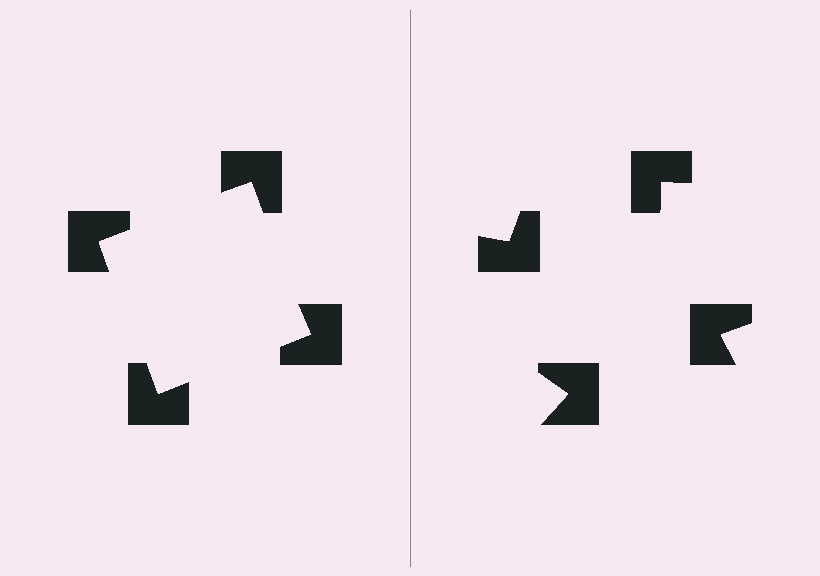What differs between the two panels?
The notched squares are positioned identically on both sides; only the wedge orientations differ. On the left they align to a square; on the right they are misaligned.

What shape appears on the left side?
An illusory square.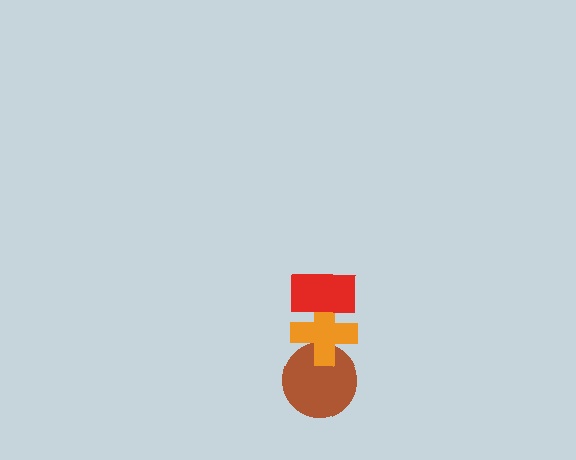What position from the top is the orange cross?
The orange cross is 2nd from the top.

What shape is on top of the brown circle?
The orange cross is on top of the brown circle.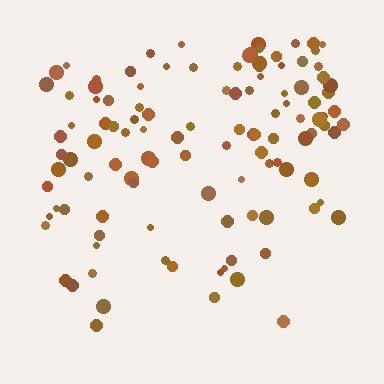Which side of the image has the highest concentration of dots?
The top.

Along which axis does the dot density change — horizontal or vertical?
Vertical.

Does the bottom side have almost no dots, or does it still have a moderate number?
Still a moderate number, just noticeably fewer than the top.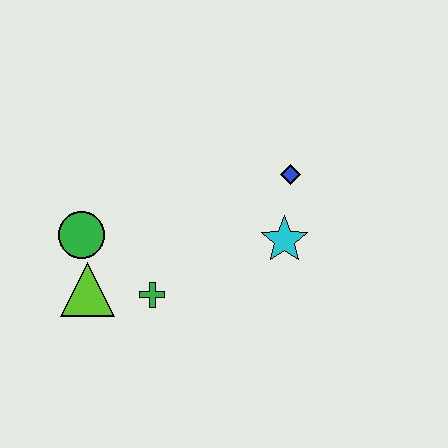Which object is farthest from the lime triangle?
The blue diamond is farthest from the lime triangle.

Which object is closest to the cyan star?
The blue diamond is closest to the cyan star.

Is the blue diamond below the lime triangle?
No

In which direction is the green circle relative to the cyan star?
The green circle is to the left of the cyan star.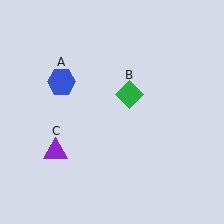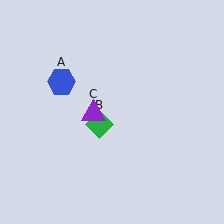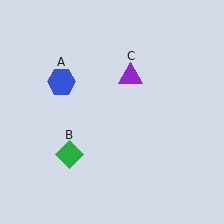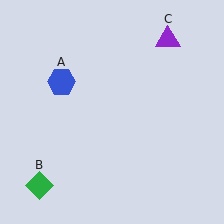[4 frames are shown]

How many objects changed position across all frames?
2 objects changed position: green diamond (object B), purple triangle (object C).